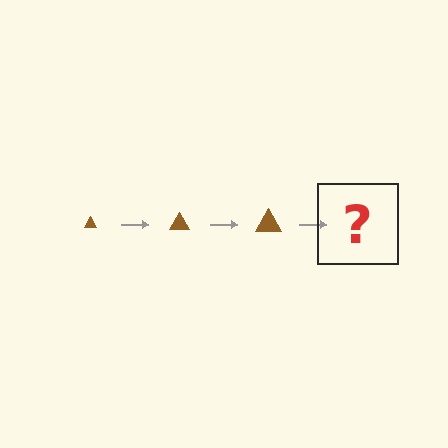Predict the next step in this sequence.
The next step is a brown triangle, larger than the previous one.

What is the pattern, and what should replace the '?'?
The pattern is that the triangle gets progressively larger each step. The '?' should be a brown triangle, larger than the previous one.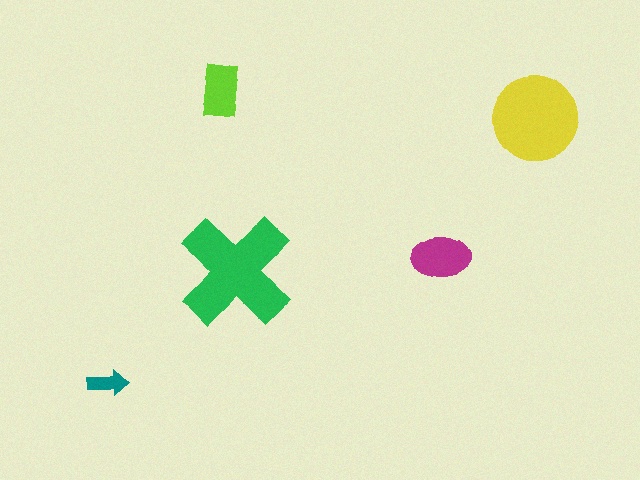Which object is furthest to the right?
The yellow circle is rightmost.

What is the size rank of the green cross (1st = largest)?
1st.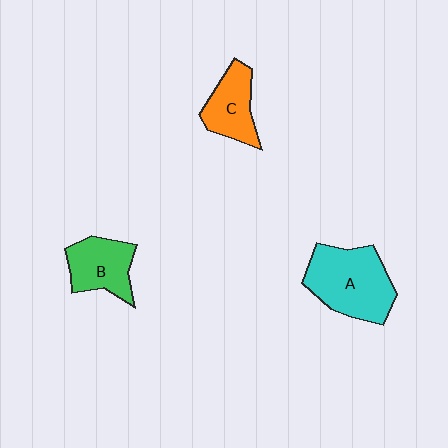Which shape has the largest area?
Shape A (cyan).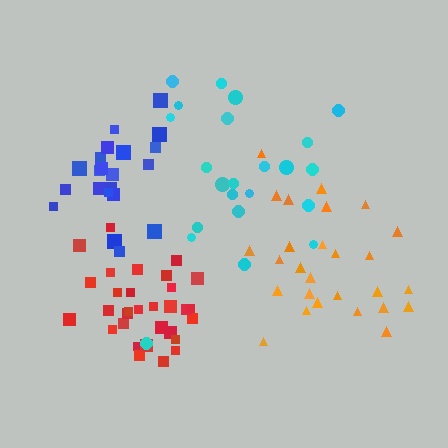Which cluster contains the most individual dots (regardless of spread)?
Red (31).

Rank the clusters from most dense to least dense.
red, blue, orange, cyan.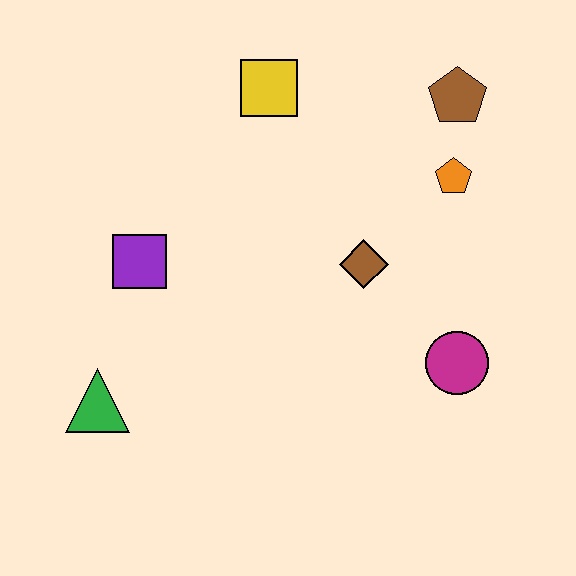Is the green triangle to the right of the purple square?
No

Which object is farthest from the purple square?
The brown pentagon is farthest from the purple square.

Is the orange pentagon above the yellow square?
No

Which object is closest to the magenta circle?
The brown diamond is closest to the magenta circle.